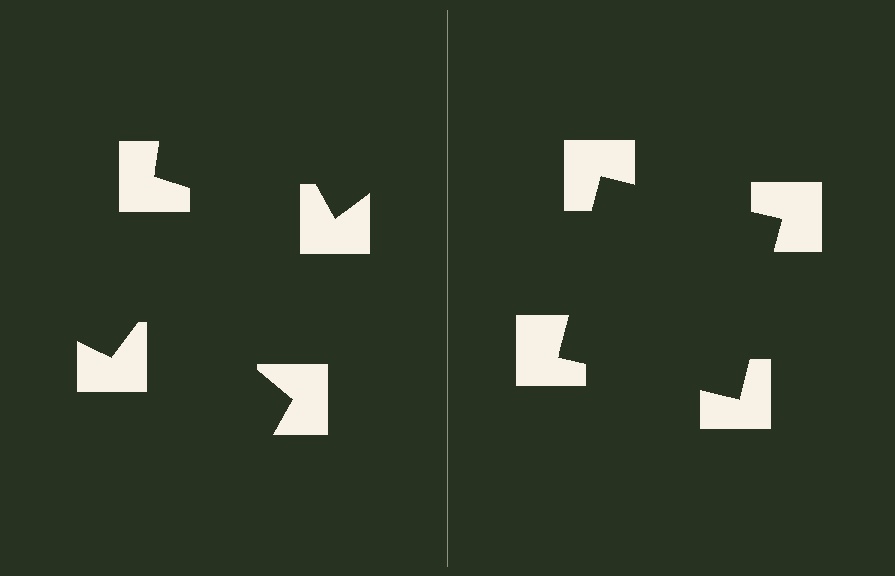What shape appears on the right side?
An illusory square.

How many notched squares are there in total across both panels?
8 — 4 on each side.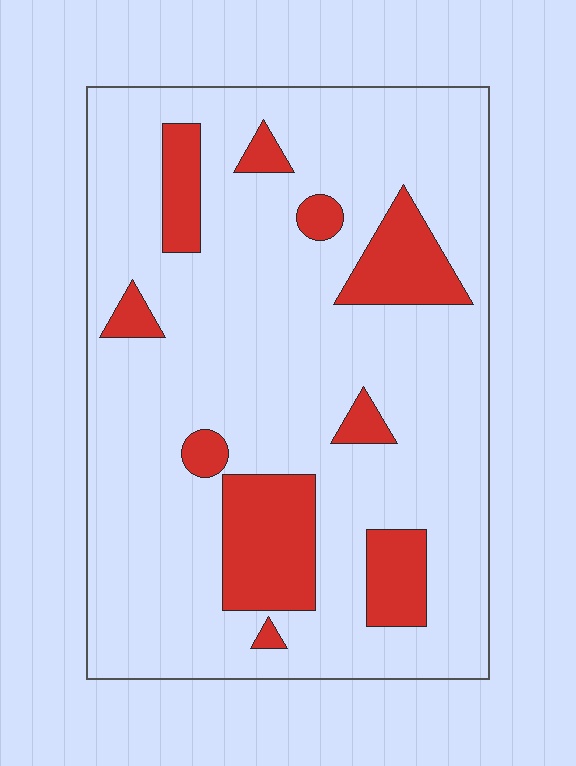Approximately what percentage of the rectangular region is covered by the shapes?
Approximately 20%.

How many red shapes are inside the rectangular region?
10.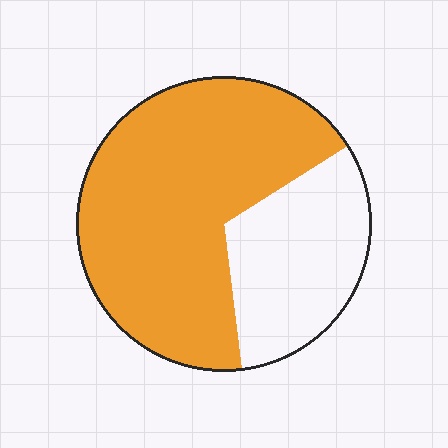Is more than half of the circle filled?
Yes.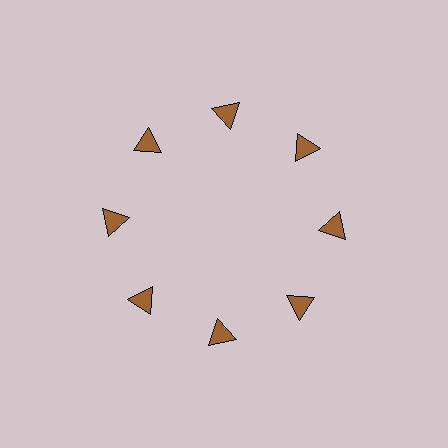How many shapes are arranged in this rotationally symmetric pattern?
There are 8 shapes, arranged in 8 groups of 1.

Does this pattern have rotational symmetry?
Yes, this pattern has 8-fold rotational symmetry. It looks the same after rotating 45 degrees around the center.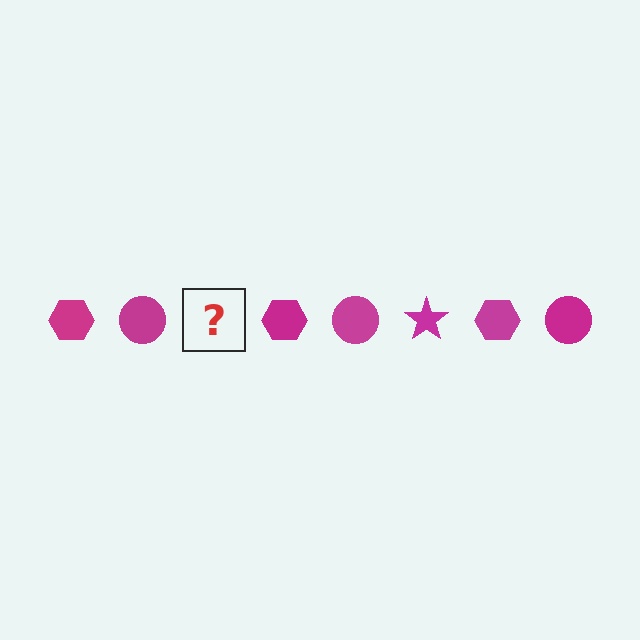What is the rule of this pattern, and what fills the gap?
The rule is that the pattern cycles through hexagon, circle, star shapes in magenta. The gap should be filled with a magenta star.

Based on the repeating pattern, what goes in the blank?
The blank should be a magenta star.